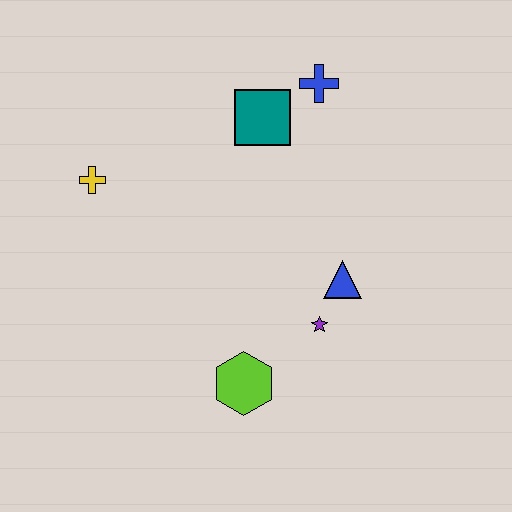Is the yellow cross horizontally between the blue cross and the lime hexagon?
No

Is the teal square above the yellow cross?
Yes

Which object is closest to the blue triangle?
The purple star is closest to the blue triangle.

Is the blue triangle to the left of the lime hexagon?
No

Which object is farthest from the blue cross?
The lime hexagon is farthest from the blue cross.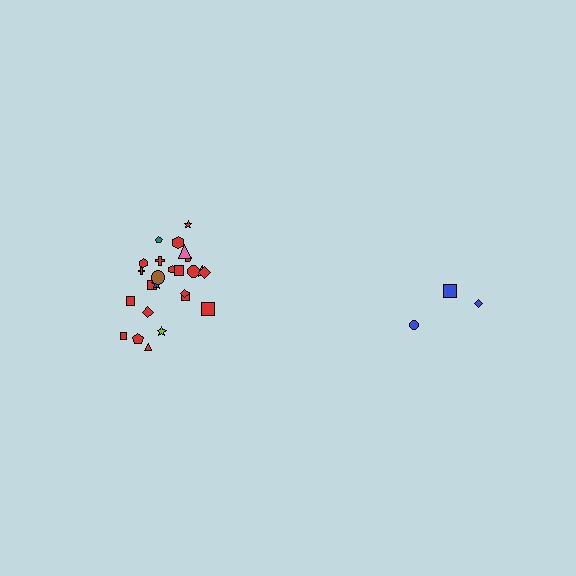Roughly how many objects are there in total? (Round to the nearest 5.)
Roughly 30 objects in total.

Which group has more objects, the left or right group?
The left group.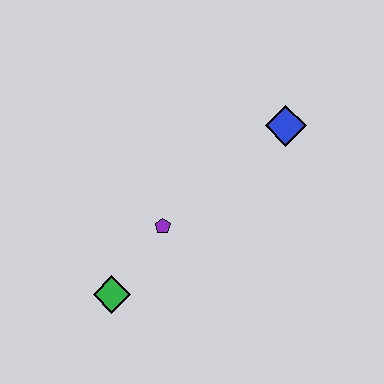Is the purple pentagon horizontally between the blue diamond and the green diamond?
Yes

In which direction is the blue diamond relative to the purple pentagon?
The blue diamond is to the right of the purple pentagon.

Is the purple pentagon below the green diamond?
No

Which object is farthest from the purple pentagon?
The blue diamond is farthest from the purple pentagon.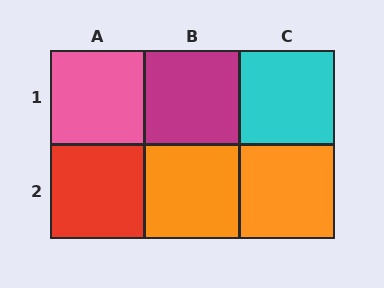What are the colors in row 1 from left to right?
Pink, magenta, cyan.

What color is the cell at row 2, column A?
Red.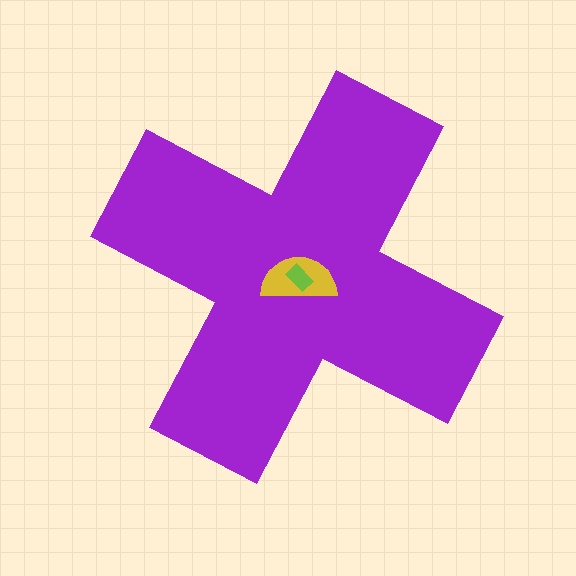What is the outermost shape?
The purple cross.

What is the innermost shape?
The lime rectangle.